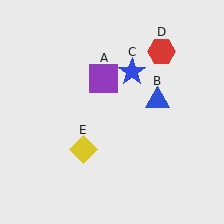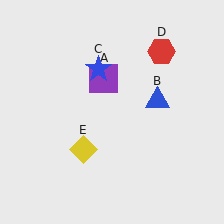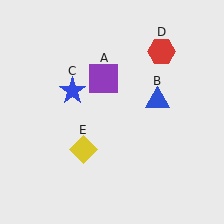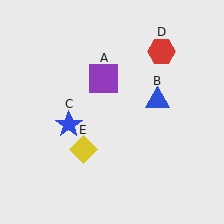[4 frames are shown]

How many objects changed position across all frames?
1 object changed position: blue star (object C).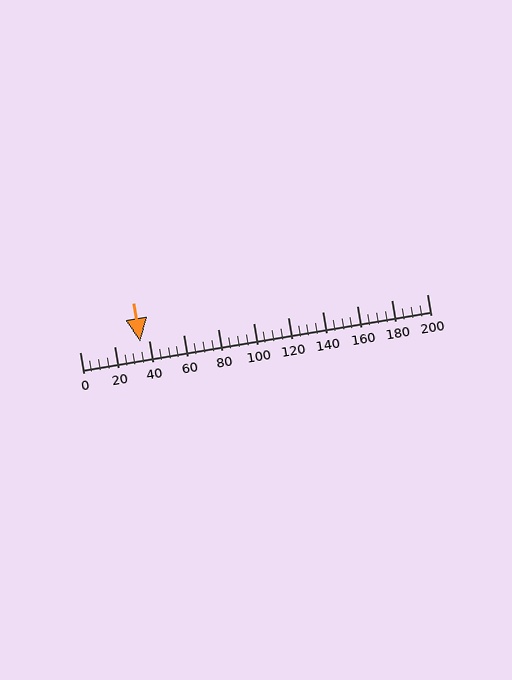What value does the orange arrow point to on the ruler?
The orange arrow points to approximately 35.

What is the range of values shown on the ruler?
The ruler shows values from 0 to 200.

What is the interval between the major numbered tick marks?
The major tick marks are spaced 20 units apart.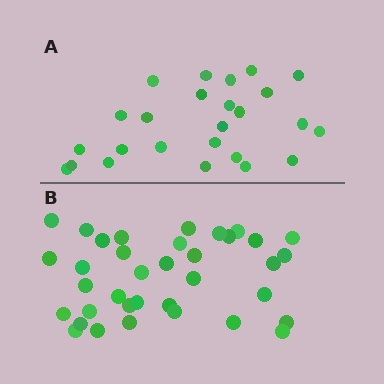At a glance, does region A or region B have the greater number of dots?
Region B (the bottom region) has more dots.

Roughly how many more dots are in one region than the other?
Region B has roughly 12 or so more dots than region A.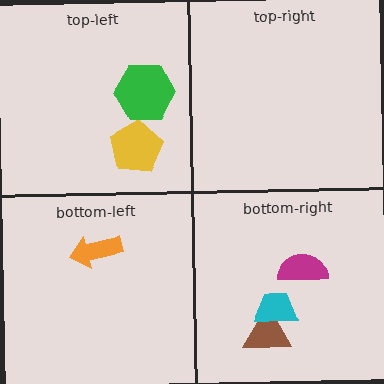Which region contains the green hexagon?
The top-left region.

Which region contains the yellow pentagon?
The top-left region.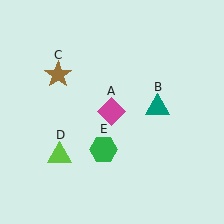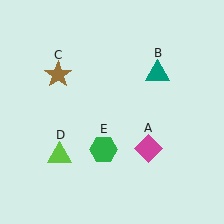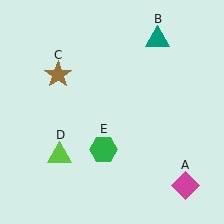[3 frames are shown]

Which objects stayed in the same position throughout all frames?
Brown star (object C) and lime triangle (object D) and green hexagon (object E) remained stationary.